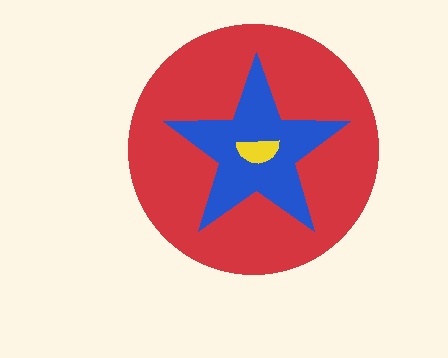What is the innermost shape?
The yellow semicircle.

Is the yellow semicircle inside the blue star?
Yes.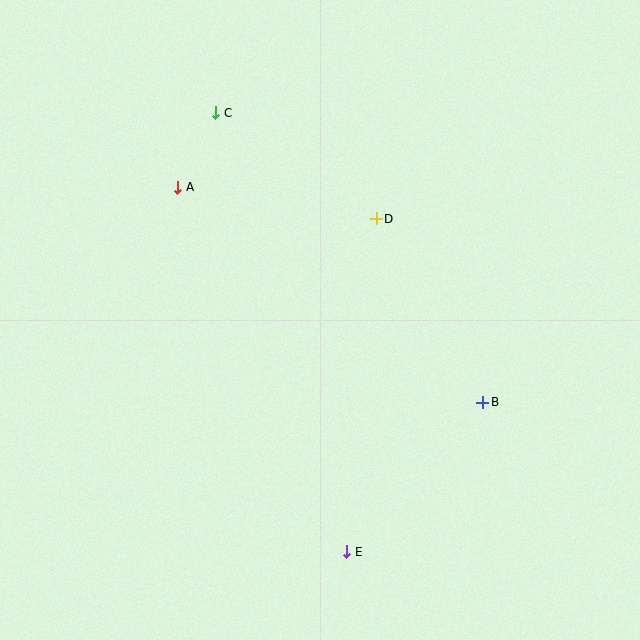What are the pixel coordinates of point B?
Point B is at (483, 402).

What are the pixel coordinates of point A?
Point A is at (178, 187).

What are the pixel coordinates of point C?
Point C is at (216, 113).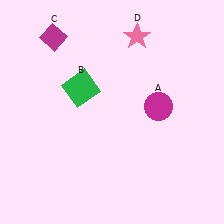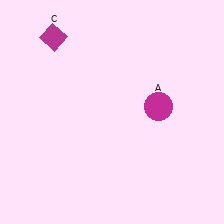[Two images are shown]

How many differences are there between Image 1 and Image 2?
There are 2 differences between the two images.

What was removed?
The green square (B), the pink star (D) were removed in Image 2.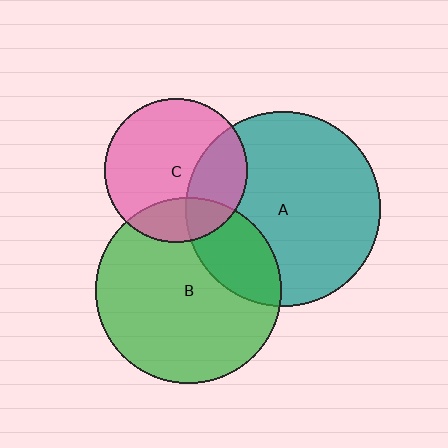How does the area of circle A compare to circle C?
Approximately 1.9 times.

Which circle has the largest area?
Circle A (teal).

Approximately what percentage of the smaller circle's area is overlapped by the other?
Approximately 30%.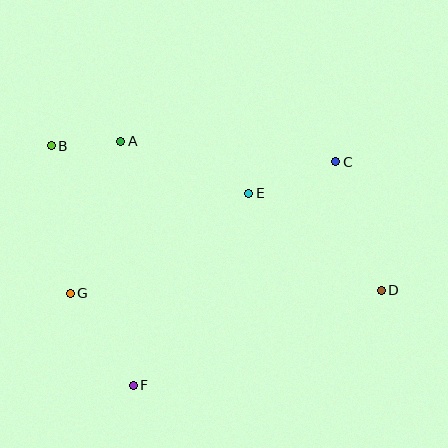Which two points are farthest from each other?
Points B and D are farthest from each other.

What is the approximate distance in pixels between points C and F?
The distance between C and F is approximately 302 pixels.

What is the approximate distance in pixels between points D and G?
The distance between D and G is approximately 311 pixels.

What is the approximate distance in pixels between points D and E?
The distance between D and E is approximately 164 pixels.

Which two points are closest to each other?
Points A and B are closest to each other.